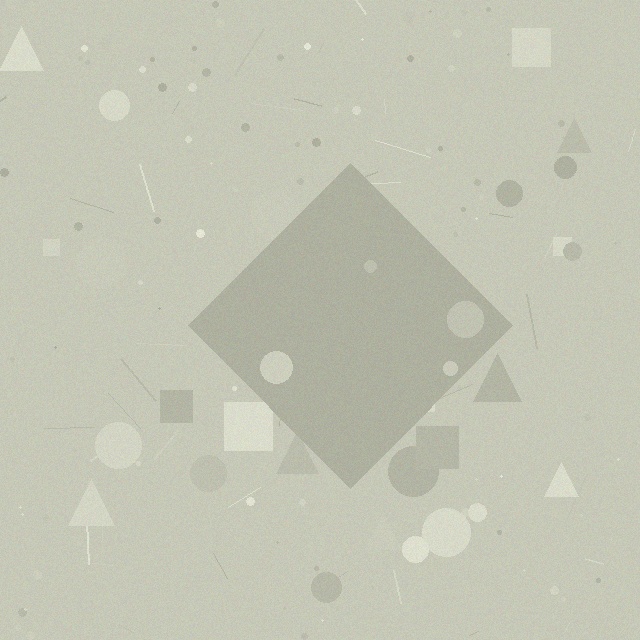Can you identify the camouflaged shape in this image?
The camouflaged shape is a diamond.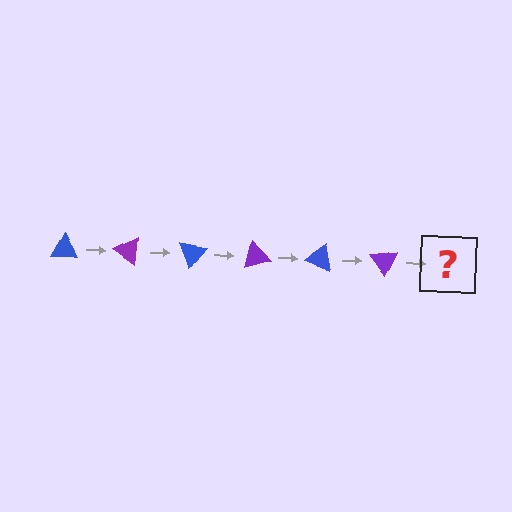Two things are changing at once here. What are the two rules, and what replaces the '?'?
The two rules are that it rotates 35 degrees each step and the color cycles through blue and purple. The '?' should be a blue triangle, rotated 210 degrees from the start.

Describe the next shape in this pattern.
It should be a blue triangle, rotated 210 degrees from the start.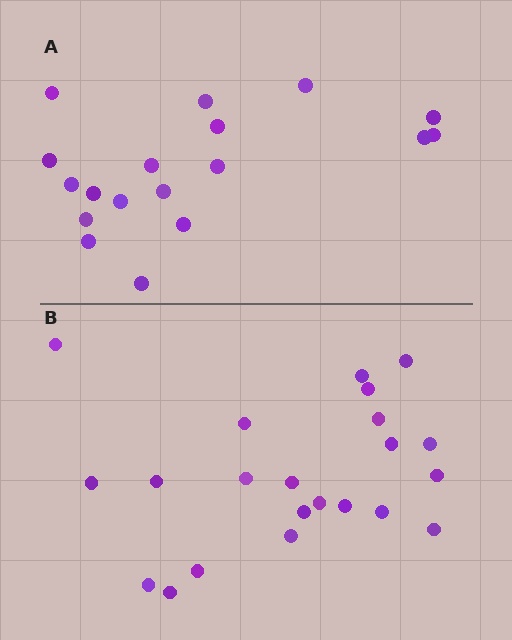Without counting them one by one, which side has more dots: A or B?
Region B (the bottom region) has more dots.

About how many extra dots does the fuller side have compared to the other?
Region B has about 4 more dots than region A.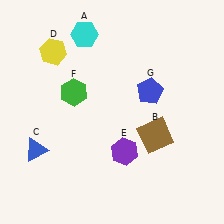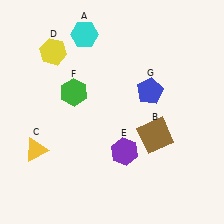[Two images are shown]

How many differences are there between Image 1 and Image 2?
There is 1 difference between the two images.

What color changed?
The triangle (C) changed from blue in Image 1 to yellow in Image 2.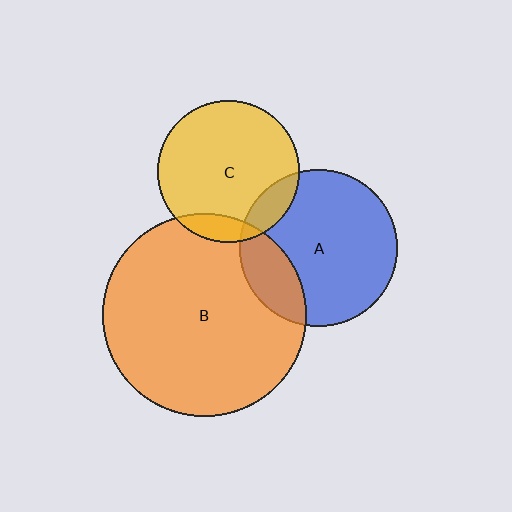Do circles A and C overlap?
Yes.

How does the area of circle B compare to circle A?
Approximately 1.7 times.